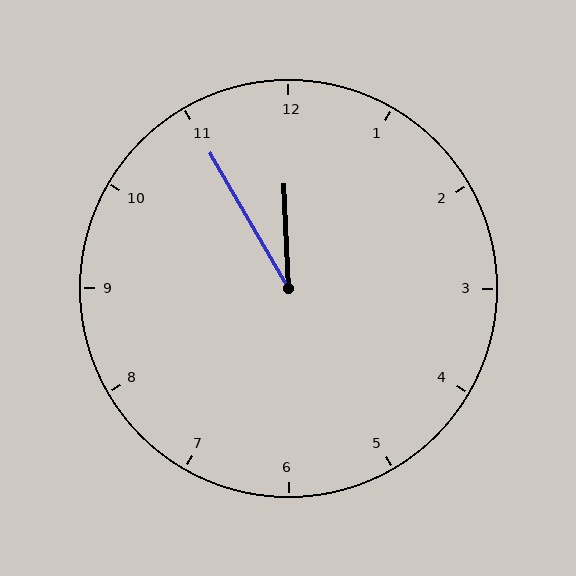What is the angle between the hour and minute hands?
Approximately 28 degrees.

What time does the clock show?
11:55.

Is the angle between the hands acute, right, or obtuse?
It is acute.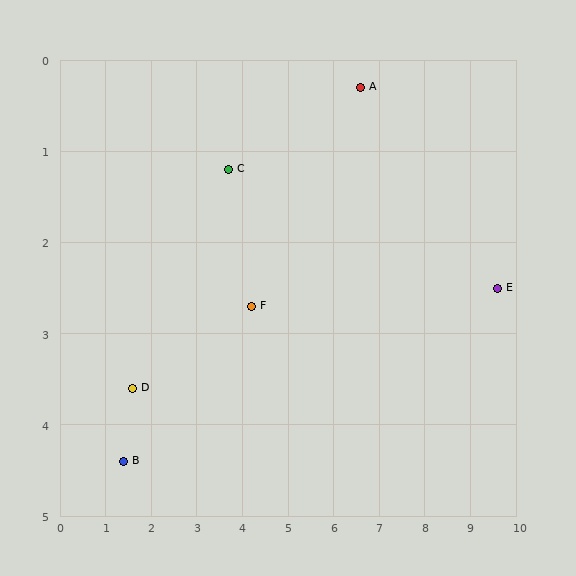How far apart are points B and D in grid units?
Points B and D are about 0.8 grid units apart.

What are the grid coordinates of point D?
Point D is at approximately (1.6, 3.6).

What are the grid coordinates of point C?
Point C is at approximately (3.7, 1.2).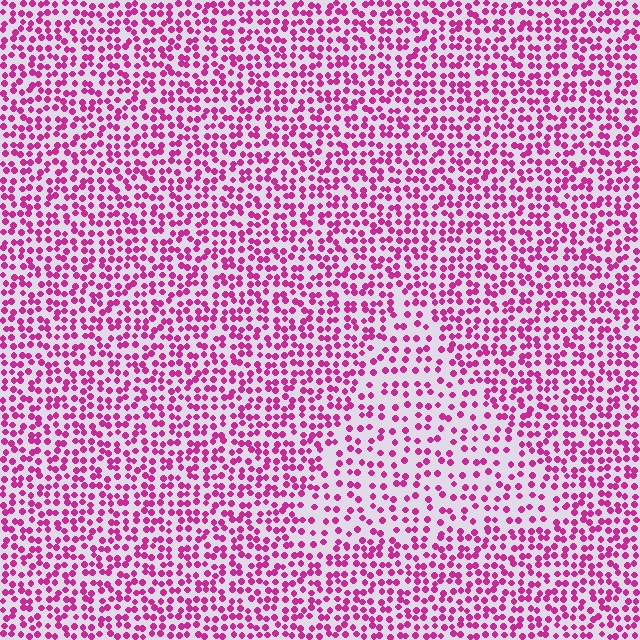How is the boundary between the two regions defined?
The boundary is defined by a change in element density (approximately 1.7x ratio). All elements are the same color, size, and shape.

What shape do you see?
I see a triangle.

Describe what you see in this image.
The image contains small magenta elements arranged at two different densities. A triangle-shaped region is visible where the elements are less densely packed than the surrounding area.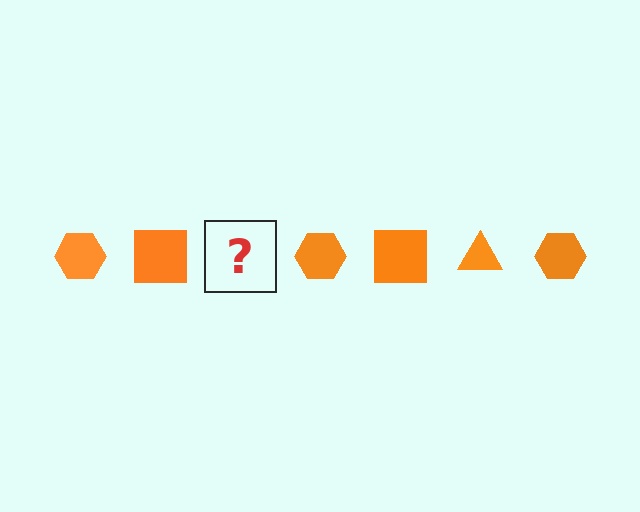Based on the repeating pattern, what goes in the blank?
The blank should be an orange triangle.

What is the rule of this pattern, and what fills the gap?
The rule is that the pattern cycles through hexagon, square, triangle shapes in orange. The gap should be filled with an orange triangle.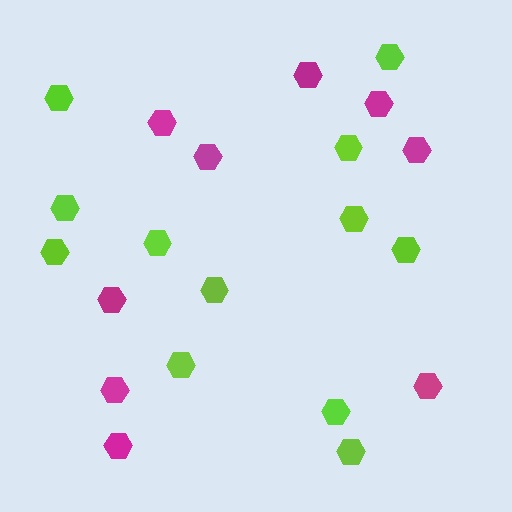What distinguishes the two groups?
There are 2 groups: one group of lime hexagons (12) and one group of magenta hexagons (9).